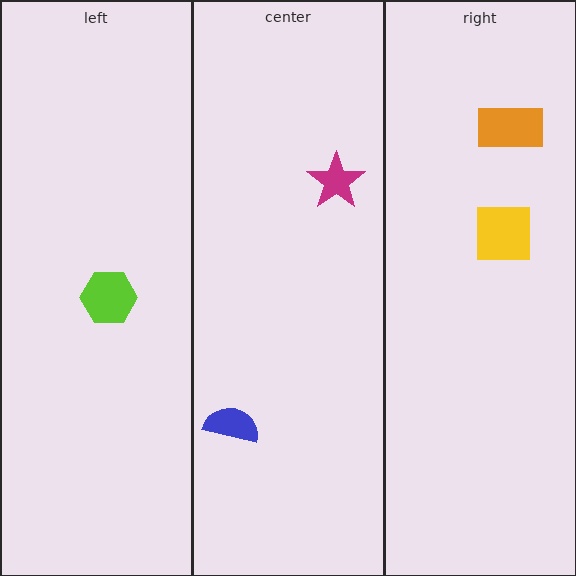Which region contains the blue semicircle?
The center region.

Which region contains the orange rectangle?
The right region.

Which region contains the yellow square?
The right region.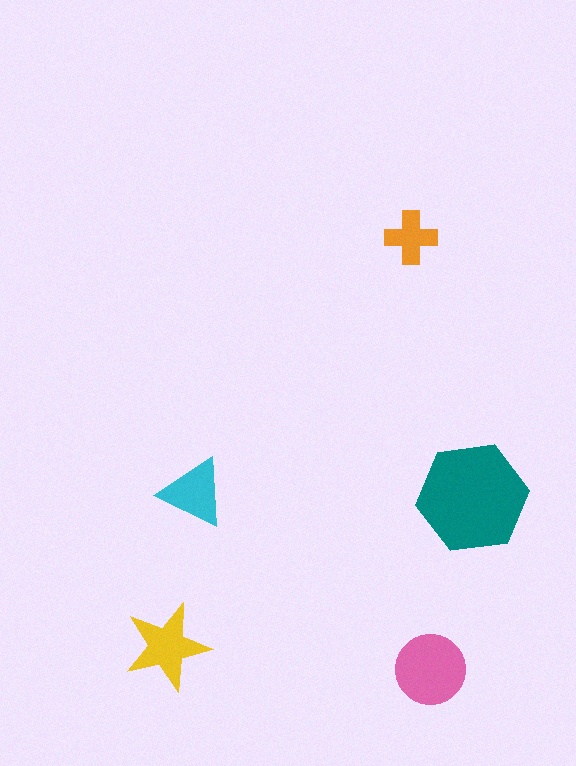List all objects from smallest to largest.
The orange cross, the cyan triangle, the yellow star, the pink circle, the teal hexagon.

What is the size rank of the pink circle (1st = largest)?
2nd.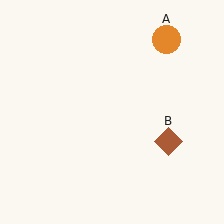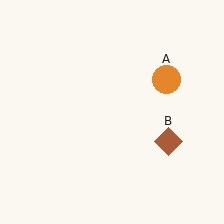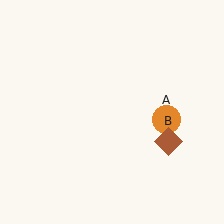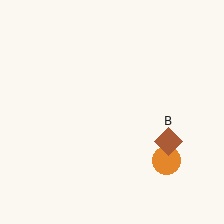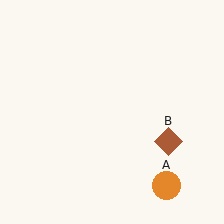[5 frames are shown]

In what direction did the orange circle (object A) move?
The orange circle (object A) moved down.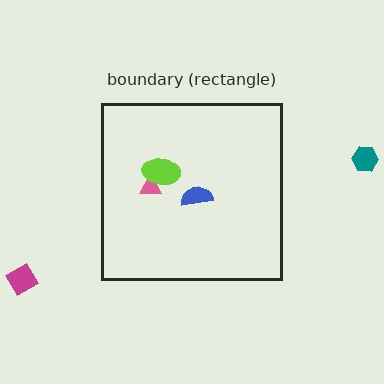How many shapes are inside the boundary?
3 inside, 2 outside.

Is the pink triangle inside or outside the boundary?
Inside.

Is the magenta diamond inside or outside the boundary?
Outside.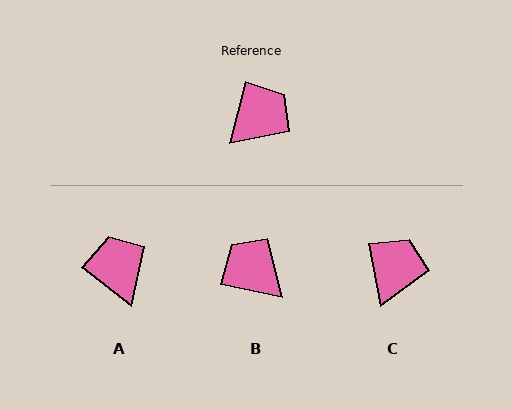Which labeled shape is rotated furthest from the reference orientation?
B, about 93 degrees away.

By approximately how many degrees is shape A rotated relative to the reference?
Approximately 66 degrees counter-clockwise.